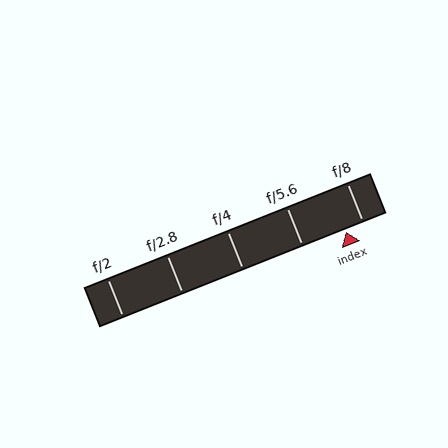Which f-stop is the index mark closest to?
The index mark is closest to f/8.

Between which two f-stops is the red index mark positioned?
The index mark is between f/5.6 and f/8.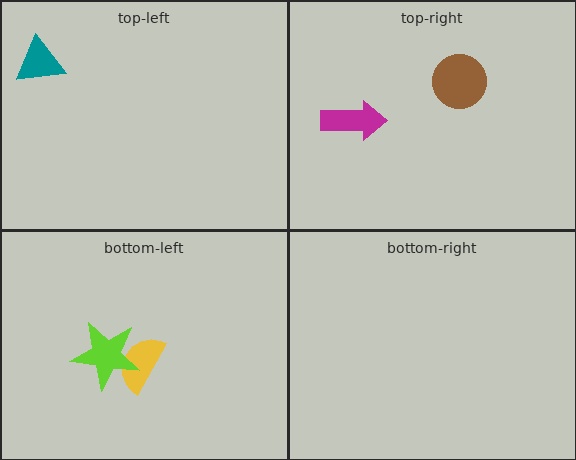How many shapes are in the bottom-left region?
2.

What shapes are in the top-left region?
The teal triangle.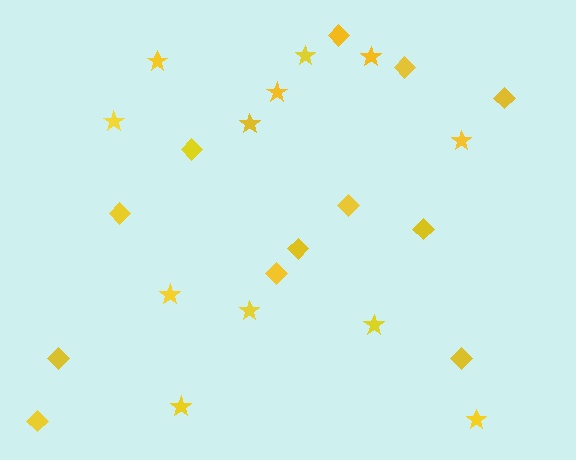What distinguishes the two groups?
There are 2 groups: one group of stars (12) and one group of diamonds (12).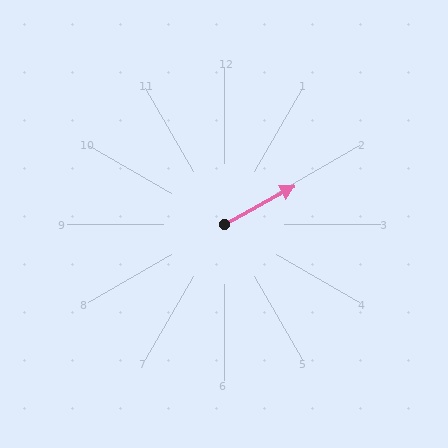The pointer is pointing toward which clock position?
Roughly 2 o'clock.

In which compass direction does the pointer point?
Northeast.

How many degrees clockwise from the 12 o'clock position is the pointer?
Approximately 62 degrees.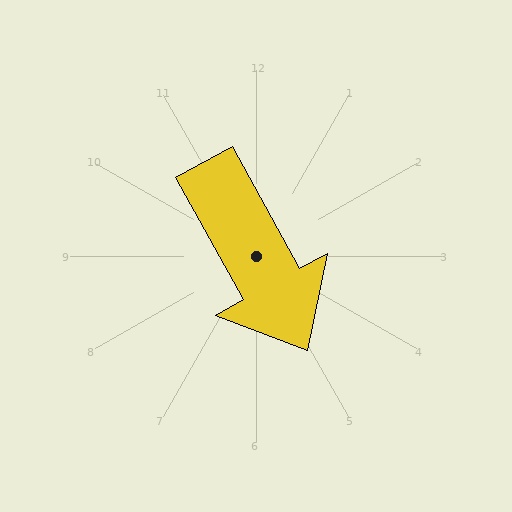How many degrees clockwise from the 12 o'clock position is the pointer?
Approximately 151 degrees.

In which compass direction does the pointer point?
Southeast.